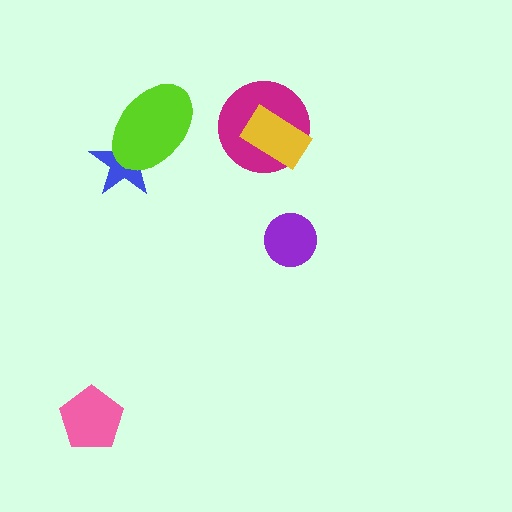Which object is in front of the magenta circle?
The yellow rectangle is in front of the magenta circle.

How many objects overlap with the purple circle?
0 objects overlap with the purple circle.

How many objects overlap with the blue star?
1 object overlaps with the blue star.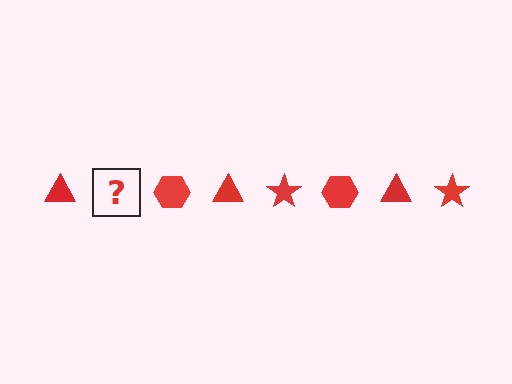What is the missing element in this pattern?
The missing element is a red star.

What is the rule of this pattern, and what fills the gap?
The rule is that the pattern cycles through triangle, star, hexagon shapes in red. The gap should be filled with a red star.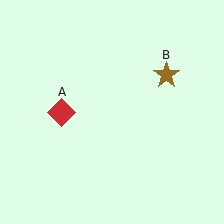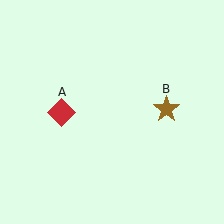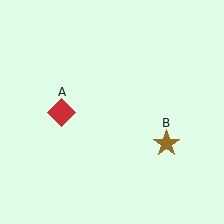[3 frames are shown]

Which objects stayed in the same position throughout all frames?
Red diamond (object A) remained stationary.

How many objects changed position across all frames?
1 object changed position: brown star (object B).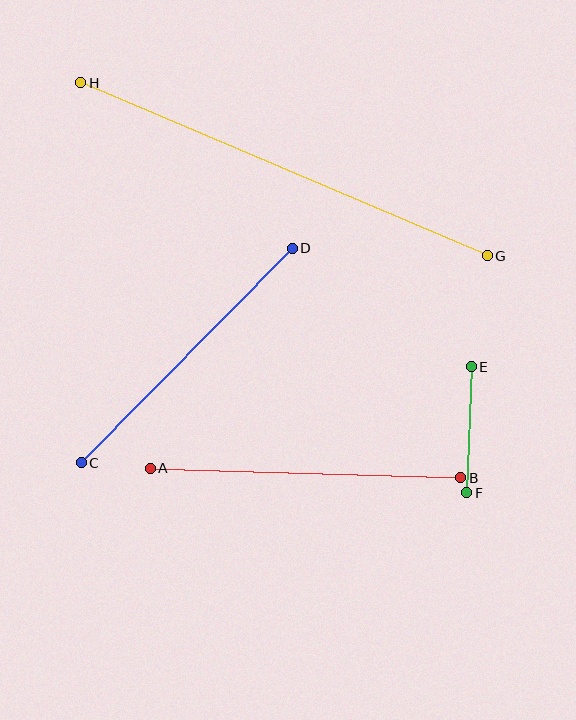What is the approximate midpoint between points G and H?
The midpoint is at approximately (284, 169) pixels.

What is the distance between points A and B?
The distance is approximately 310 pixels.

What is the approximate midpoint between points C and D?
The midpoint is at approximately (187, 355) pixels.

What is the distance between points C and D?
The distance is approximately 301 pixels.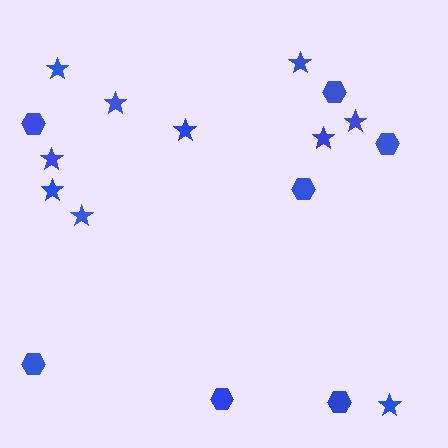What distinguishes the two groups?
There are 2 groups: one group of stars (10) and one group of hexagons (7).